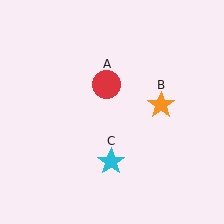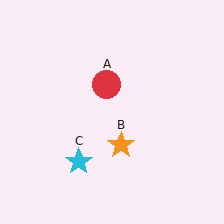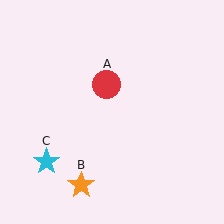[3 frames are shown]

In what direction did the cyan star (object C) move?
The cyan star (object C) moved left.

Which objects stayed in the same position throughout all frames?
Red circle (object A) remained stationary.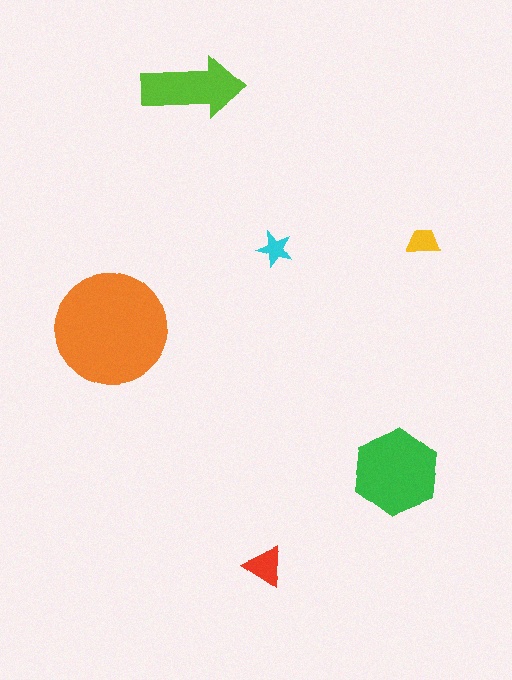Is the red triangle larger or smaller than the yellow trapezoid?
Larger.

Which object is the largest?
The orange circle.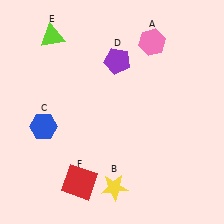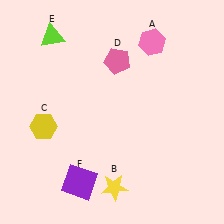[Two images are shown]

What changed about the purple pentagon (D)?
In Image 1, D is purple. In Image 2, it changed to pink.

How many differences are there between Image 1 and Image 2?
There are 3 differences between the two images.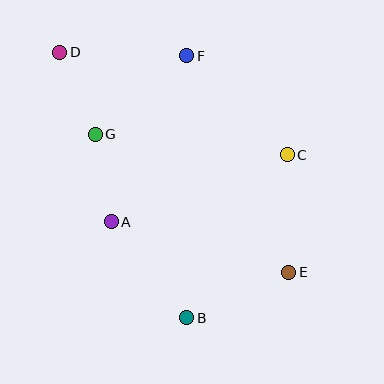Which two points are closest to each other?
Points A and G are closest to each other.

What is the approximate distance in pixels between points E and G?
The distance between E and G is approximately 238 pixels.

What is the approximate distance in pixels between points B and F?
The distance between B and F is approximately 262 pixels.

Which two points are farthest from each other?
Points D and E are farthest from each other.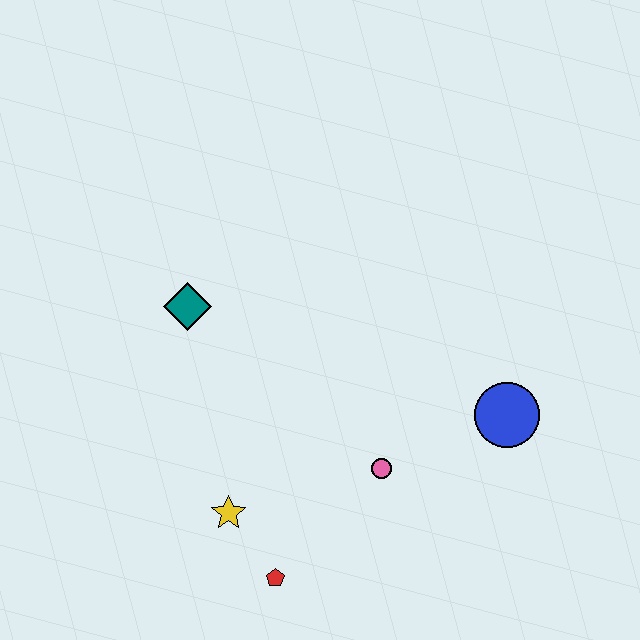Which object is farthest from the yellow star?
The blue circle is farthest from the yellow star.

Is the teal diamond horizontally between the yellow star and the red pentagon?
No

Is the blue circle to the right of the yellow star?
Yes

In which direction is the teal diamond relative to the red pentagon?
The teal diamond is above the red pentagon.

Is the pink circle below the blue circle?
Yes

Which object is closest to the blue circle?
The pink circle is closest to the blue circle.